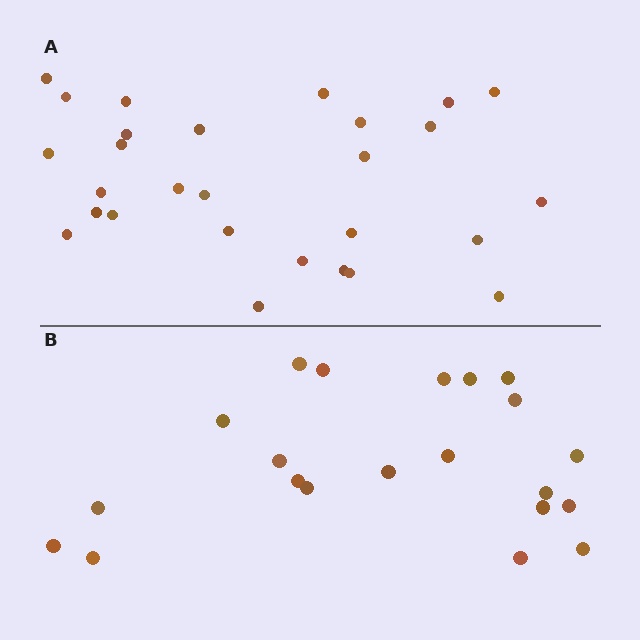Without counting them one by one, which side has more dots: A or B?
Region A (the top region) has more dots.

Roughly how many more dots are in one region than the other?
Region A has roughly 8 or so more dots than region B.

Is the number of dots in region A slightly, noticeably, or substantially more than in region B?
Region A has noticeably more, but not dramatically so. The ratio is roughly 1.3 to 1.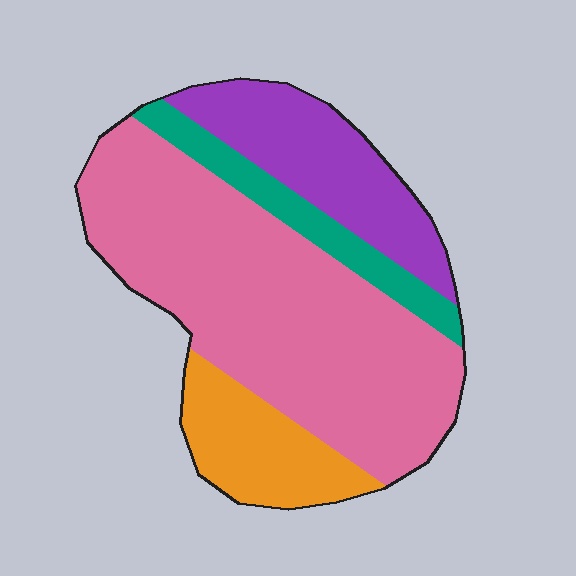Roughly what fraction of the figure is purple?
Purple covers 20% of the figure.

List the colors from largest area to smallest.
From largest to smallest: pink, purple, orange, teal.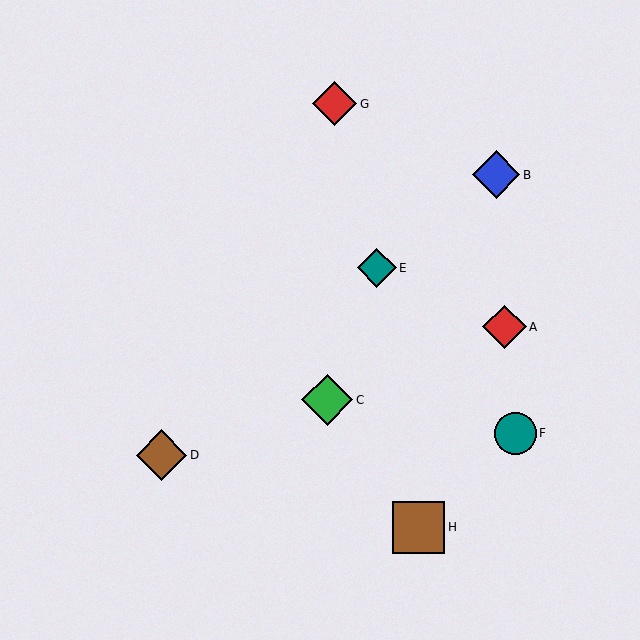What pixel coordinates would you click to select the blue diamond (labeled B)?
Click at (496, 175) to select the blue diamond B.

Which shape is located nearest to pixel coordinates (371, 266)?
The teal diamond (labeled E) at (377, 268) is nearest to that location.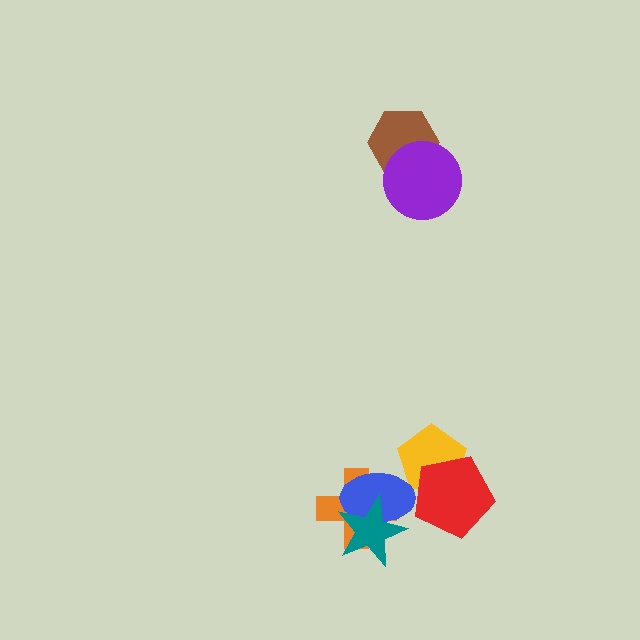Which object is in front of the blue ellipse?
The teal star is in front of the blue ellipse.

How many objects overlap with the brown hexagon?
1 object overlaps with the brown hexagon.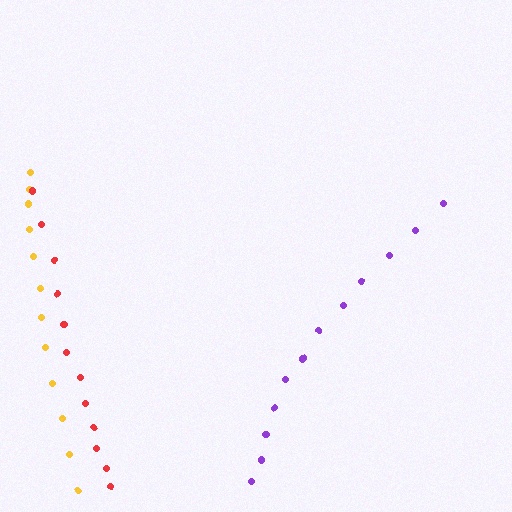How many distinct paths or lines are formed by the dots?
There are 3 distinct paths.